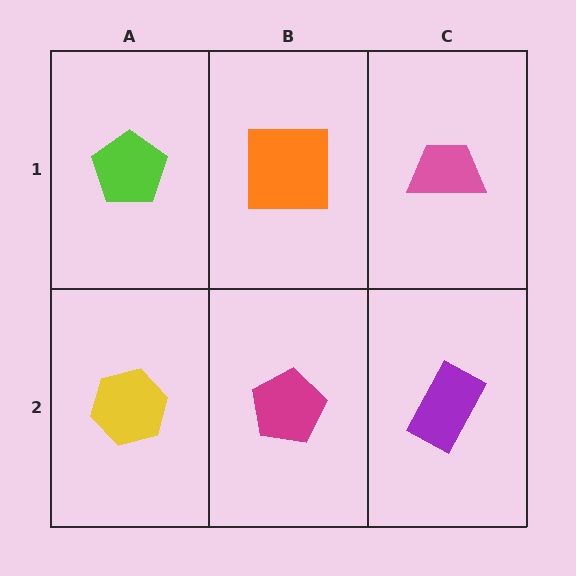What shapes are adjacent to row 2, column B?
An orange square (row 1, column B), a yellow hexagon (row 2, column A), a purple rectangle (row 2, column C).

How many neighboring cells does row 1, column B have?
3.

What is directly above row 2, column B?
An orange square.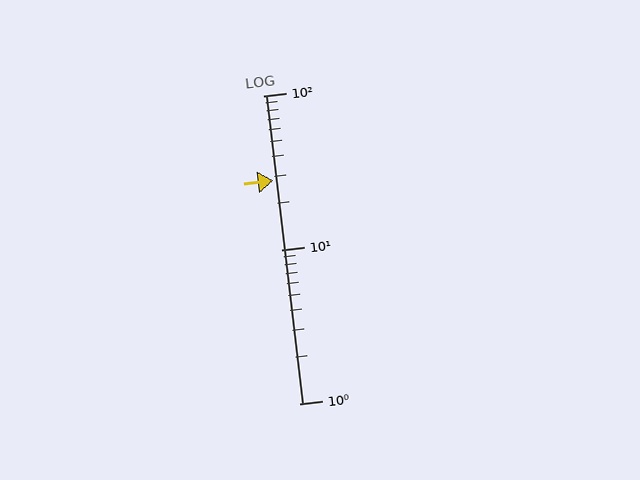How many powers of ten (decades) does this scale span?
The scale spans 2 decades, from 1 to 100.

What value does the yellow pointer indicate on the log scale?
The pointer indicates approximately 28.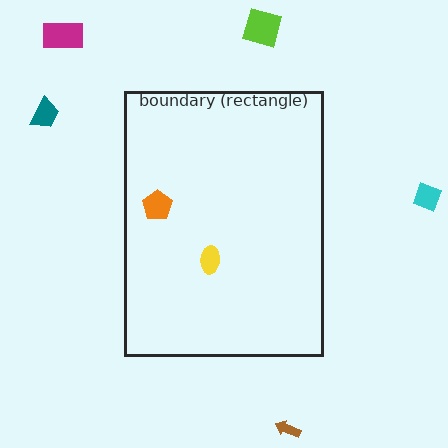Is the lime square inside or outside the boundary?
Outside.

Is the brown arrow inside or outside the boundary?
Outside.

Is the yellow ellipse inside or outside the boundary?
Inside.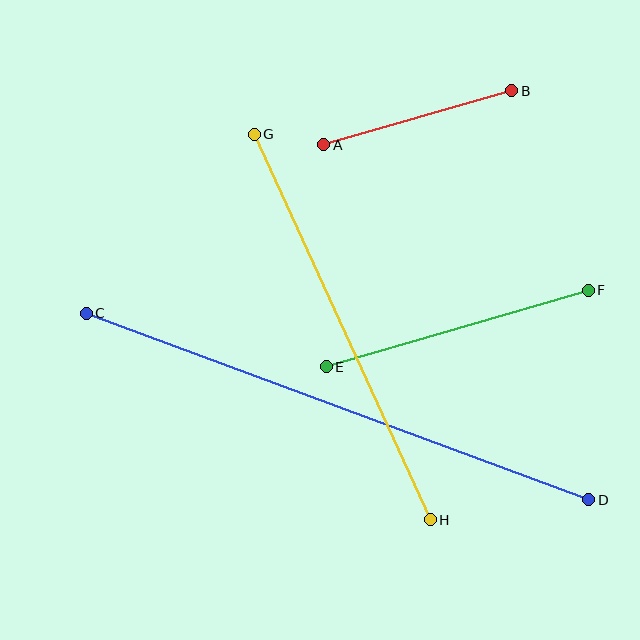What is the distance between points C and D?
The distance is approximately 536 pixels.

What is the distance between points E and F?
The distance is approximately 273 pixels.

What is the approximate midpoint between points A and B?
The midpoint is at approximately (418, 118) pixels.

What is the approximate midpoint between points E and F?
The midpoint is at approximately (457, 328) pixels.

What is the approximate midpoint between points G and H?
The midpoint is at approximately (342, 327) pixels.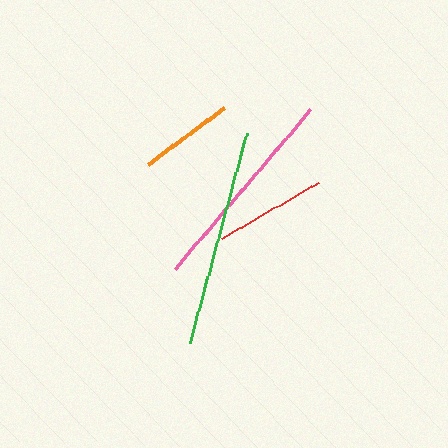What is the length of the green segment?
The green segment is approximately 219 pixels long.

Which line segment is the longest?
The green line is the longest at approximately 219 pixels.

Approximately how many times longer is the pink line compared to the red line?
The pink line is approximately 1.8 times the length of the red line.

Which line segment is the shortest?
The orange line is the shortest at approximately 96 pixels.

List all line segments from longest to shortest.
From longest to shortest: green, pink, red, orange.